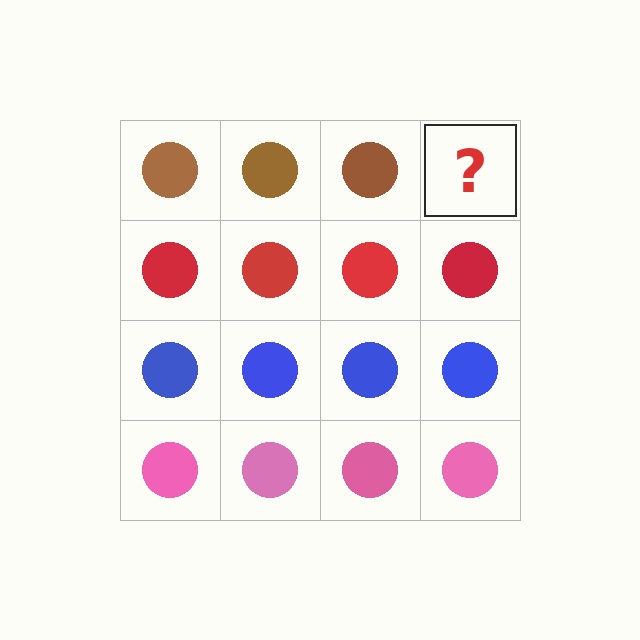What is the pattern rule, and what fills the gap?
The rule is that each row has a consistent color. The gap should be filled with a brown circle.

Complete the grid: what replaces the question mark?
The question mark should be replaced with a brown circle.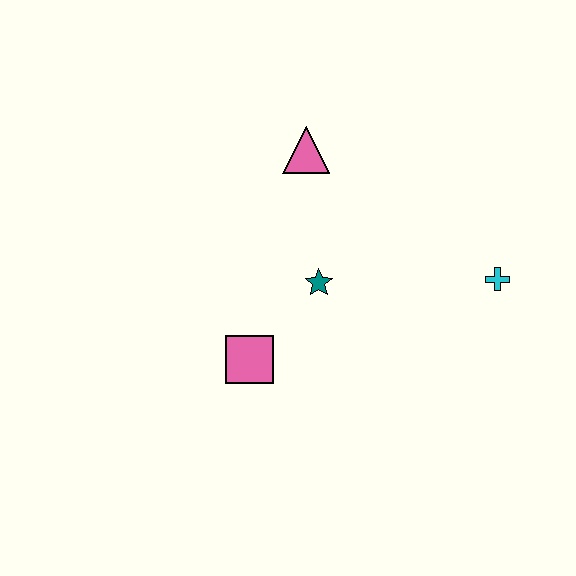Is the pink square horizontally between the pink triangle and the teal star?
No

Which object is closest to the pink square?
The teal star is closest to the pink square.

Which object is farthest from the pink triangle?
The cyan cross is farthest from the pink triangle.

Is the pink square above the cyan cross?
No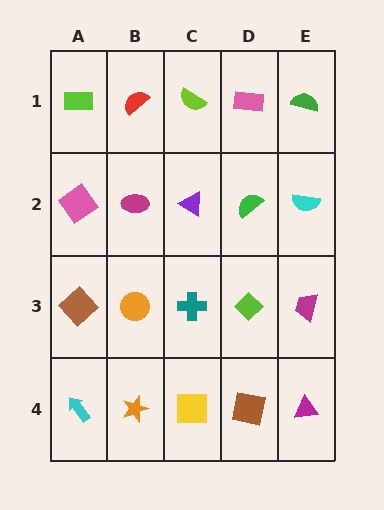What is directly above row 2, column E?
A green semicircle.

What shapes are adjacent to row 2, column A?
A lime rectangle (row 1, column A), a brown diamond (row 3, column A), a magenta ellipse (row 2, column B).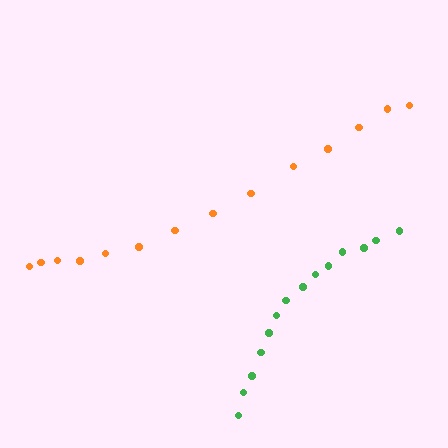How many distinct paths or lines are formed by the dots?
There are 2 distinct paths.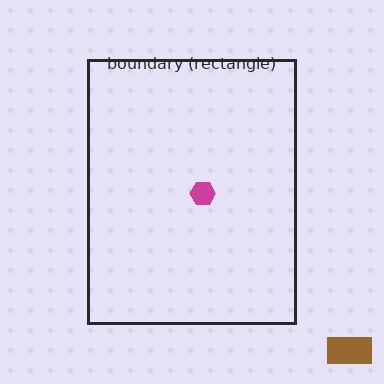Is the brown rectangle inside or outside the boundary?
Outside.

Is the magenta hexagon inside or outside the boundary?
Inside.